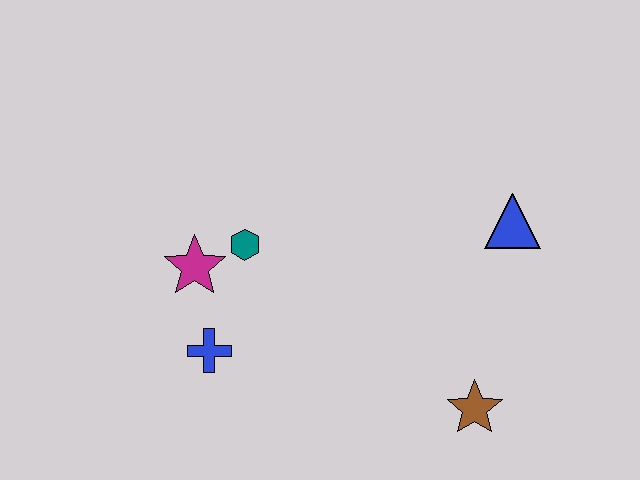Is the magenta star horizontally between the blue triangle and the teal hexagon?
No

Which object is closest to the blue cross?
The magenta star is closest to the blue cross.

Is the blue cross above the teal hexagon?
No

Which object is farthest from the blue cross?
The blue triangle is farthest from the blue cross.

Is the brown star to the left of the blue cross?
No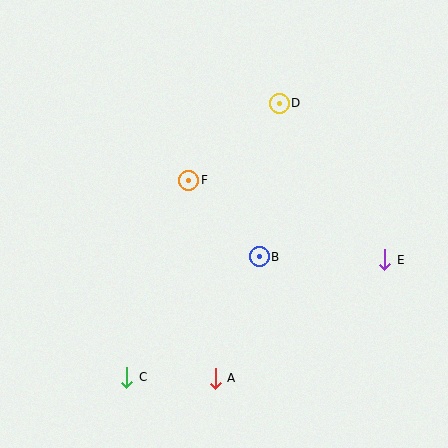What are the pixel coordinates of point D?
Point D is at (279, 104).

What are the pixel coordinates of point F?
Point F is at (188, 180).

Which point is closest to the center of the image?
Point B at (259, 257) is closest to the center.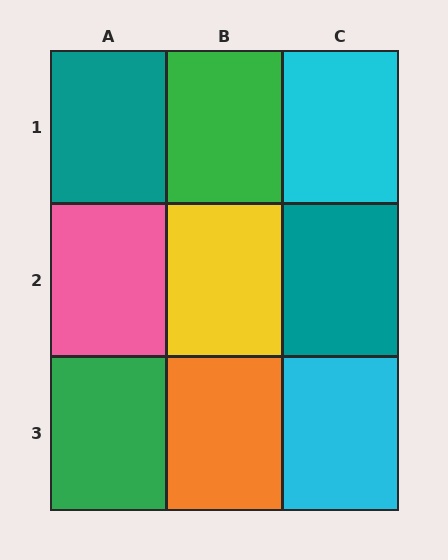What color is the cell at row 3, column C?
Cyan.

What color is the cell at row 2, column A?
Pink.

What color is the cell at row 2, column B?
Yellow.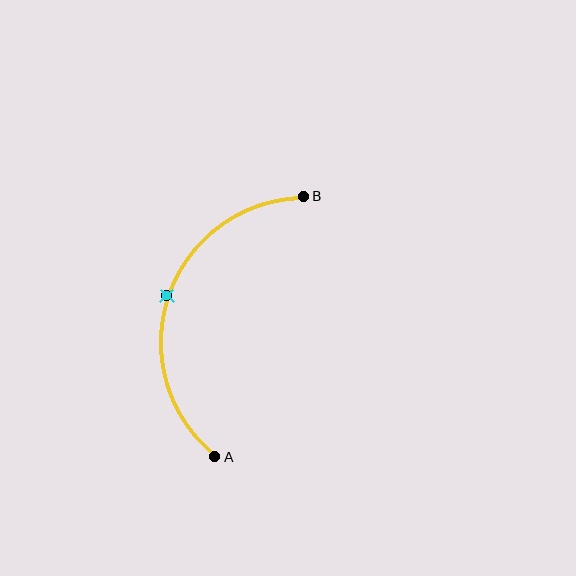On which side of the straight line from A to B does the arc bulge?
The arc bulges to the left of the straight line connecting A and B.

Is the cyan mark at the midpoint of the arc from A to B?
Yes. The cyan mark lies on the arc at equal arc-length from both A and B — it is the arc midpoint.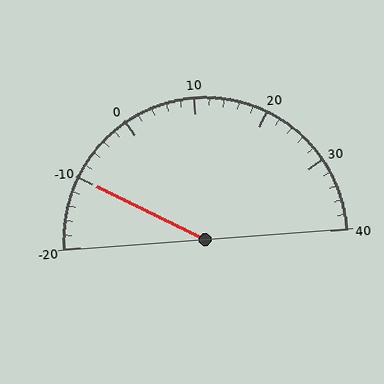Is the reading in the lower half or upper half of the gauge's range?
The reading is in the lower half of the range (-20 to 40).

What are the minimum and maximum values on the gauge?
The gauge ranges from -20 to 40.